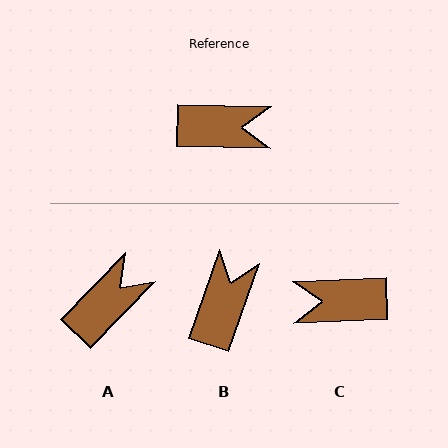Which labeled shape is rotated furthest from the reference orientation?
C, about 177 degrees away.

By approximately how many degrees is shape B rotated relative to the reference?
Approximately 73 degrees counter-clockwise.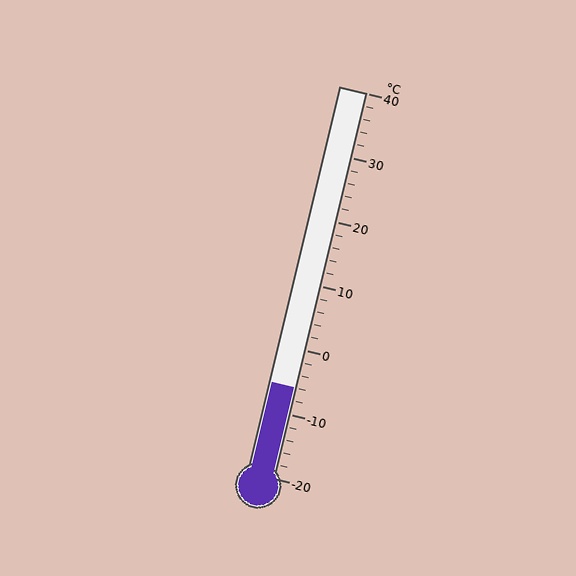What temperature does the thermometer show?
The thermometer shows approximately -6°C.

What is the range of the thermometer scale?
The thermometer scale ranges from -20°C to 40°C.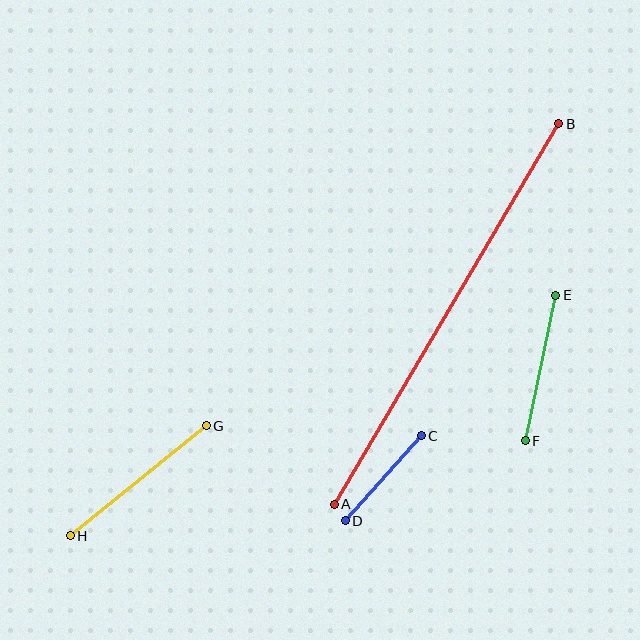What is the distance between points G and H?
The distance is approximately 175 pixels.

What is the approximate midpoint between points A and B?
The midpoint is at approximately (446, 314) pixels.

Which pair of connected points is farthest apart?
Points A and B are farthest apart.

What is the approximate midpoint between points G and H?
The midpoint is at approximately (138, 481) pixels.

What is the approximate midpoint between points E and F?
The midpoint is at approximately (541, 368) pixels.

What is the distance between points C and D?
The distance is approximately 114 pixels.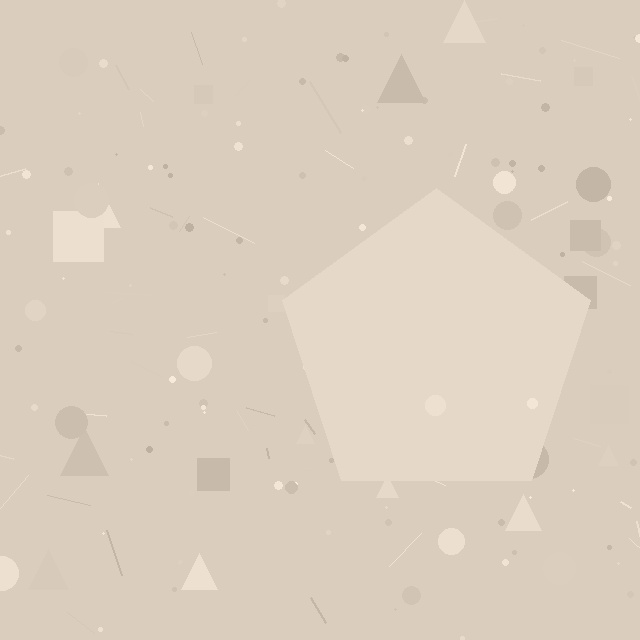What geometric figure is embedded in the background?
A pentagon is embedded in the background.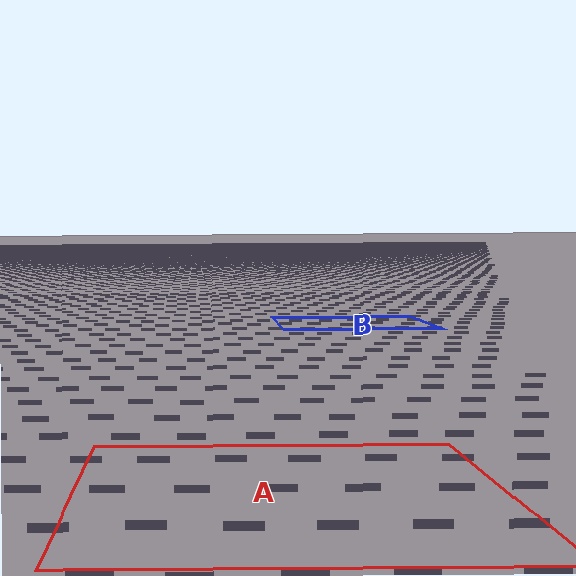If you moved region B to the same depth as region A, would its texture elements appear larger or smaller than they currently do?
They would appear larger. At a closer depth, the same texture elements are projected at a bigger on-screen size.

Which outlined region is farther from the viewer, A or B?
Region B is farther from the viewer — the texture elements inside it appear smaller and more densely packed.